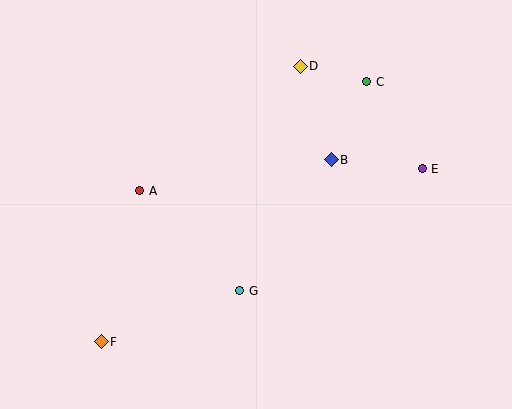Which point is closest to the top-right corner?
Point C is closest to the top-right corner.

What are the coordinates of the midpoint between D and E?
The midpoint between D and E is at (361, 118).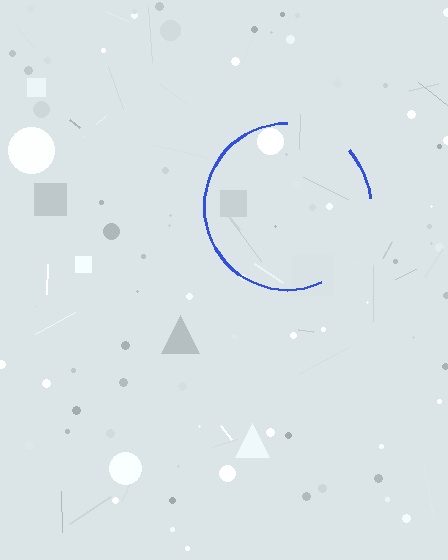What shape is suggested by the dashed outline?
The dashed outline suggests a circle.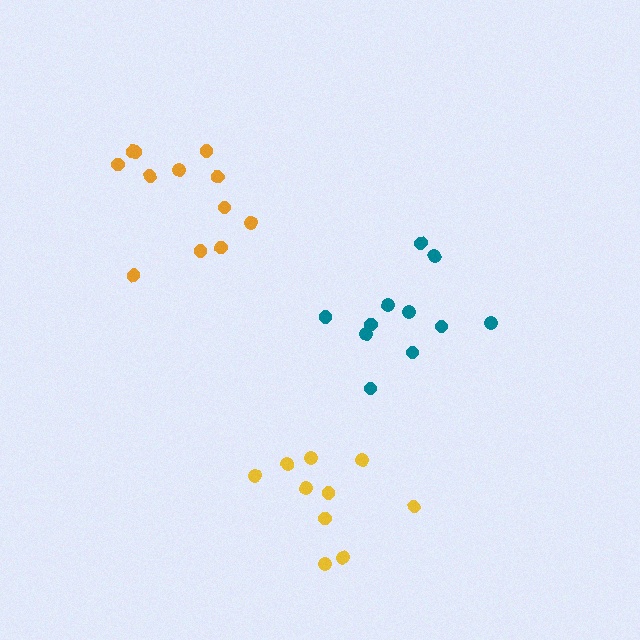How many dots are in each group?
Group 1: 12 dots, Group 2: 11 dots, Group 3: 10 dots (33 total).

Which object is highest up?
The orange cluster is topmost.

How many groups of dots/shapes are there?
There are 3 groups.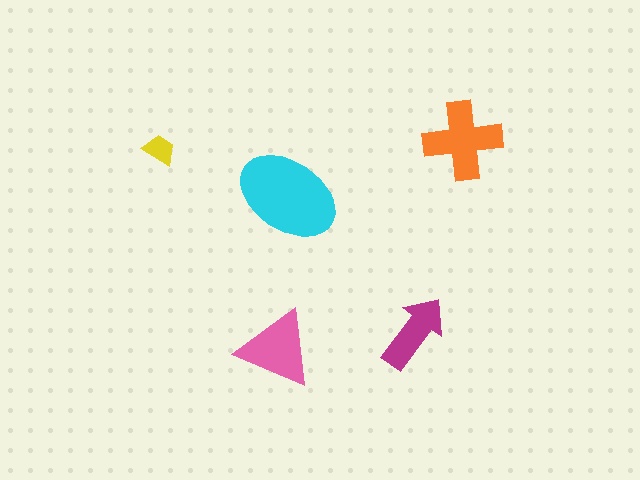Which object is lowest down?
The pink triangle is bottommost.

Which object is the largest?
The cyan ellipse.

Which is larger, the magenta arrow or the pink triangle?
The pink triangle.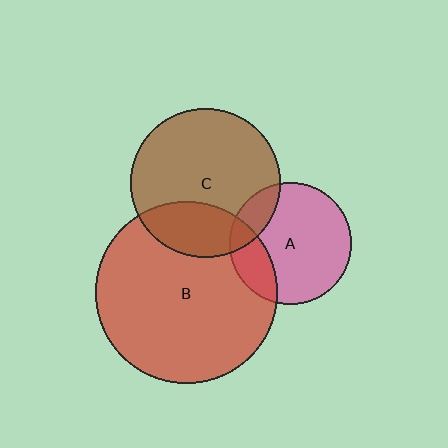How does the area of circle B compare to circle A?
Approximately 2.2 times.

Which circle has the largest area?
Circle B (red).